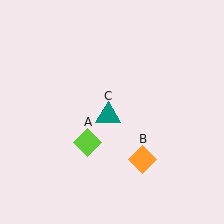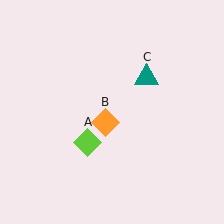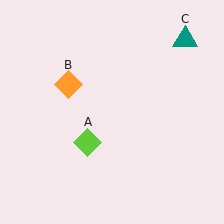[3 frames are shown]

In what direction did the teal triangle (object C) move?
The teal triangle (object C) moved up and to the right.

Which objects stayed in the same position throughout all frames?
Lime diamond (object A) remained stationary.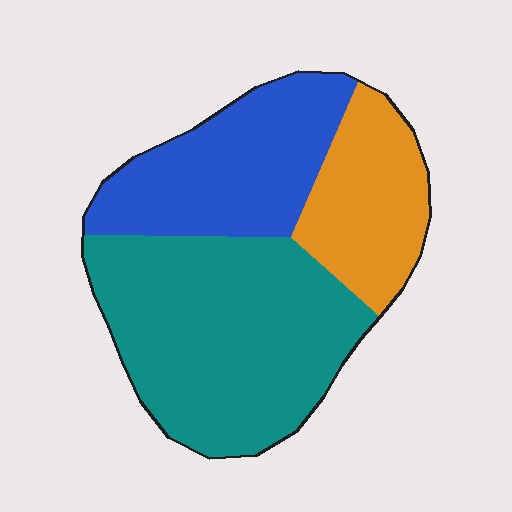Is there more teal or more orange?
Teal.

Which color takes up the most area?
Teal, at roughly 50%.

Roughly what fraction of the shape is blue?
Blue covers around 30% of the shape.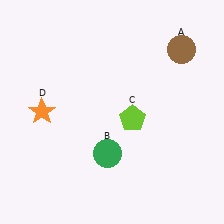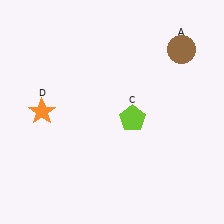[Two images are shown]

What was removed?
The green circle (B) was removed in Image 2.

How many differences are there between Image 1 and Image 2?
There is 1 difference between the two images.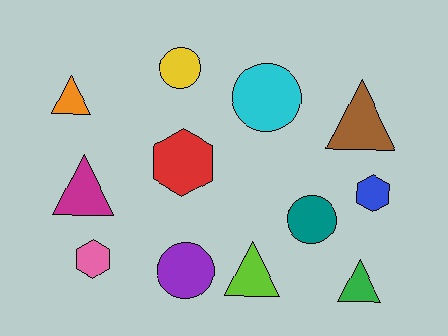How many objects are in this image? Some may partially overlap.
There are 12 objects.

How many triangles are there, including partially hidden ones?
There are 5 triangles.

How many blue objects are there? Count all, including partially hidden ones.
There is 1 blue object.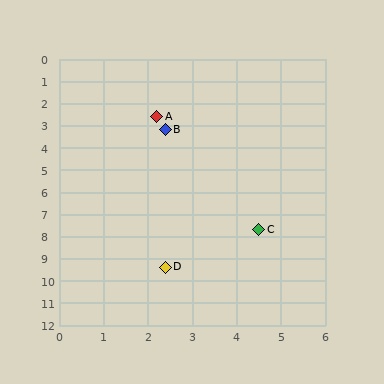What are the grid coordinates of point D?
Point D is at approximately (2.4, 9.4).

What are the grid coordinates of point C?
Point C is at approximately (4.5, 7.7).